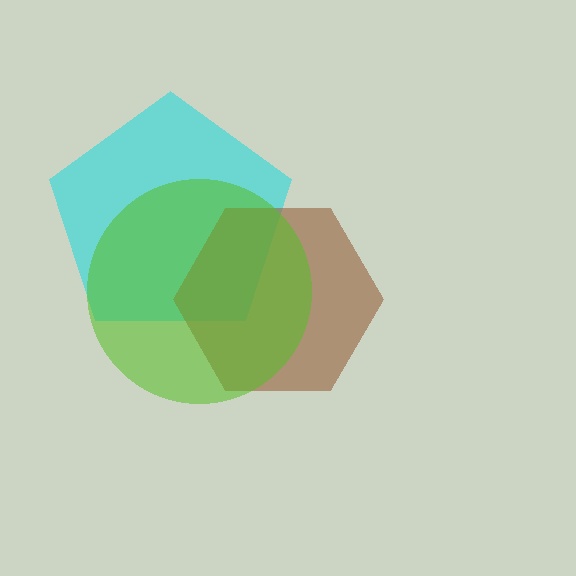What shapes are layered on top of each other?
The layered shapes are: a cyan pentagon, a brown hexagon, a lime circle.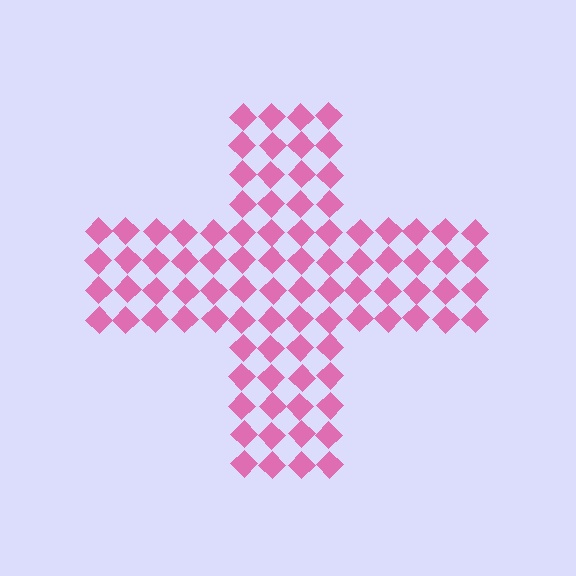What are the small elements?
The small elements are diamonds.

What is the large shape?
The large shape is a cross.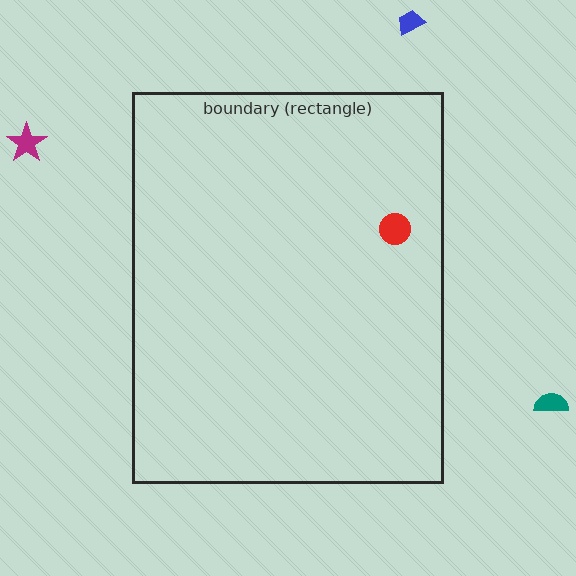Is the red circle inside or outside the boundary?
Inside.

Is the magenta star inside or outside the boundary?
Outside.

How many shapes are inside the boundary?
1 inside, 3 outside.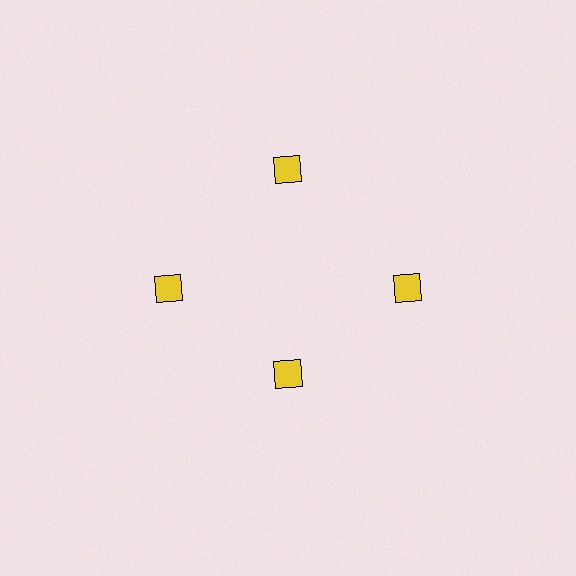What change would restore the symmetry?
The symmetry would be restored by moving it outward, back onto the ring so that all 4 squares sit at equal angles and equal distance from the center.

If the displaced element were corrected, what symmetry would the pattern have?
It would have 4-fold rotational symmetry — the pattern would map onto itself every 90 degrees.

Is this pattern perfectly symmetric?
No. The 4 yellow squares are arranged in a ring, but one element near the 6 o'clock position is pulled inward toward the center, breaking the 4-fold rotational symmetry.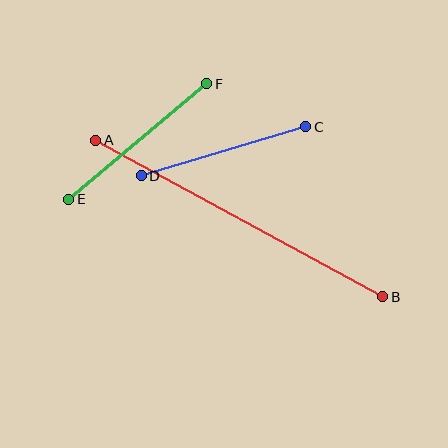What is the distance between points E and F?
The distance is approximately 180 pixels.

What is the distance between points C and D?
The distance is approximately 172 pixels.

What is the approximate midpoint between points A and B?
The midpoint is at approximately (239, 219) pixels.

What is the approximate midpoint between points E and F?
The midpoint is at approximately (138, 142) pixels.